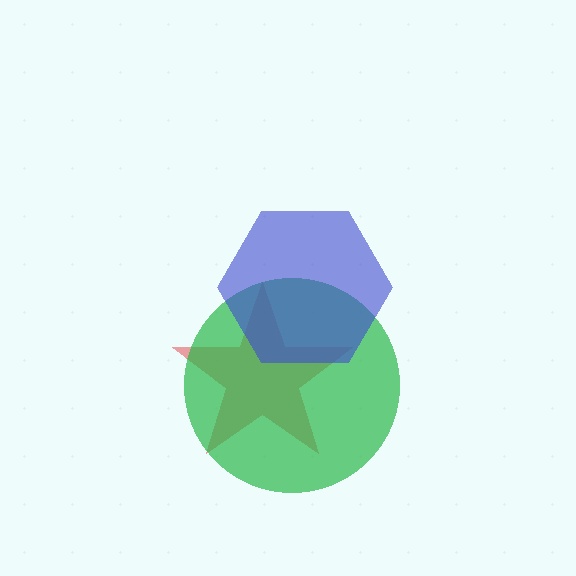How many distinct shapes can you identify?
There are 3 distinct shapes: a red star, a green circle, a blue hexagon.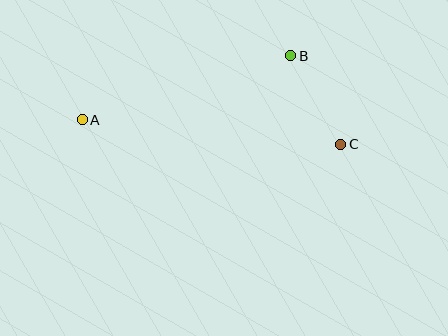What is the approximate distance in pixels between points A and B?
The distance between A and B is approximately 218 pixels.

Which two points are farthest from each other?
Points A and C are farthest from each other.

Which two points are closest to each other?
Points B and C are closest to each other.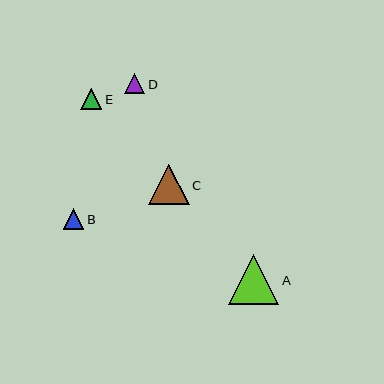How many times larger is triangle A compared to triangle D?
Triangle A is approximately 2.4 times the size of triangle D.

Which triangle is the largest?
Triangle A is the largest with a size of approximately 50 pixels.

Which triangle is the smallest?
Triangle D is the smallest with a size of approximately 20 pixels.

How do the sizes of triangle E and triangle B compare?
Triangle E and triangle B are approximately the same size.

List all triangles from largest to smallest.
From largest to smallest: A, C, E, B, D.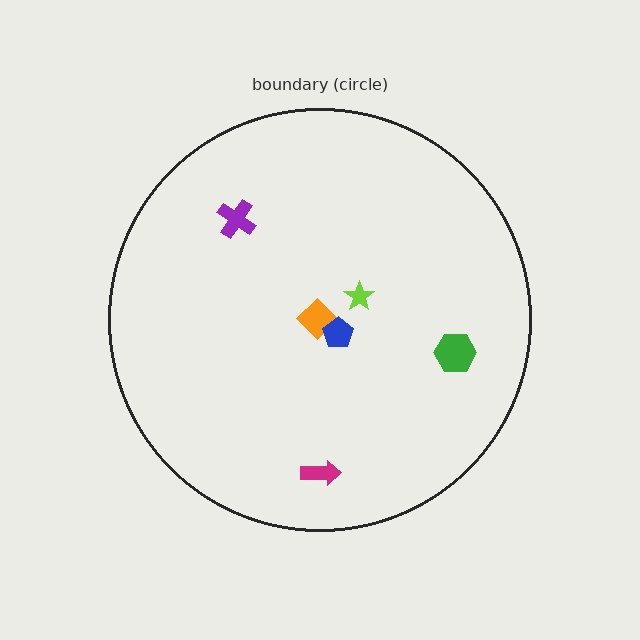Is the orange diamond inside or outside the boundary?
Inside.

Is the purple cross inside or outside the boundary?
Inside.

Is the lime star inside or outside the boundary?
Inside.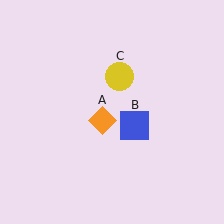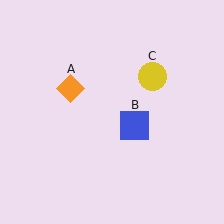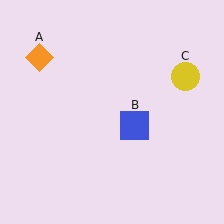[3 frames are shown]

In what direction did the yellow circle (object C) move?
The yellow circle (object C) moved right.